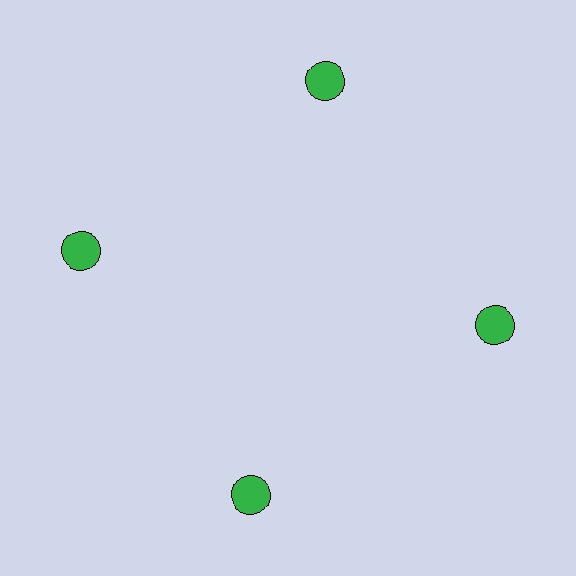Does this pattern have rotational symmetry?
Yes, this pattern has 4-fold rotational symmetry. It looks the same after rotating 90 degrees around the center.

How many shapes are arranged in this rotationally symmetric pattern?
There are 4 shapes, arranged in 4 groups of 1.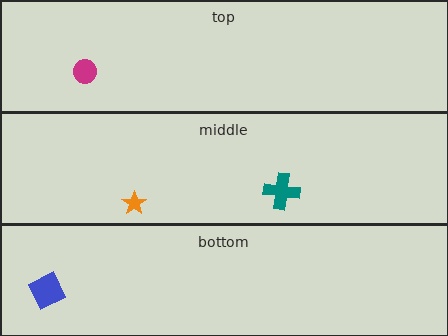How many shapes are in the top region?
1.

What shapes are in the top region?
The magenta circle.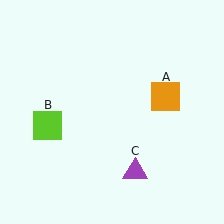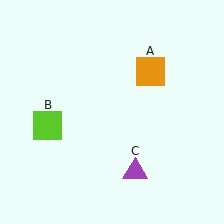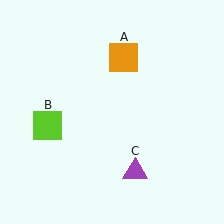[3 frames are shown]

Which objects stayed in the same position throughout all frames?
Lime square (object B) and purple triangle (object C) remained stationary.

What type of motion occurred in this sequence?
The orange square (object A) rotated counterclockwise around the center of the scene.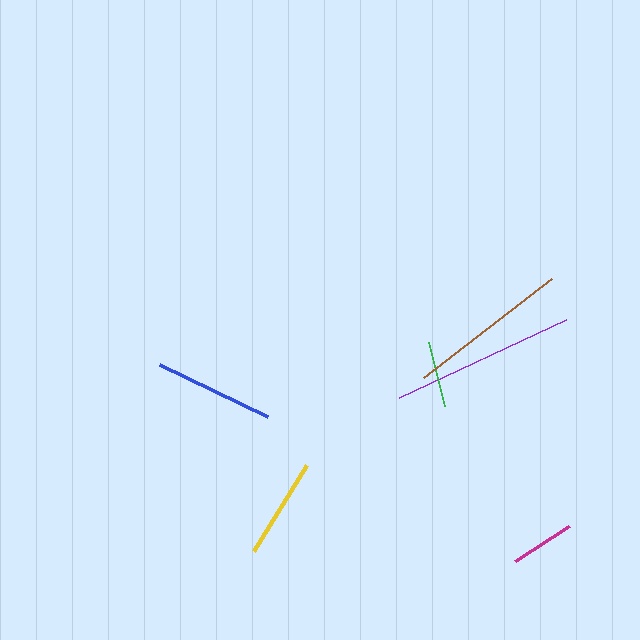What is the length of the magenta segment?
The magenta segment is approximately 64 pixels long.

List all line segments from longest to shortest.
From longest to shortest: purple, brown, blue, yellow, green, magenta.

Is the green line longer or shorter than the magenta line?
The green line is longer than the magenta line.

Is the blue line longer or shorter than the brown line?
The brown line is longer than the blue line.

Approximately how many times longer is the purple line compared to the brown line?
The purple line is approximately 1.1 times the length of the brown line.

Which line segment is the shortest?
The magenta line is the shortest at approximately 64 pixels.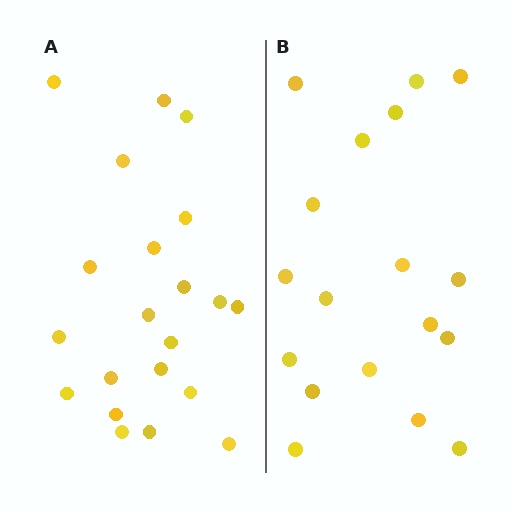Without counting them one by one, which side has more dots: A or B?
Region A (the left region) has more dots.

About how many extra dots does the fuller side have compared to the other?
Region A has just a few more — roughly 2 or 3 more dots than region B.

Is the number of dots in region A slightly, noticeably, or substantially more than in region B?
Region A has only slightly more — the two regions are fairly close. The ratio is roughly 1.2 to 1.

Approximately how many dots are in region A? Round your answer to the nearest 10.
About 20 dots. (The exact count is 21, which rounds to 20.)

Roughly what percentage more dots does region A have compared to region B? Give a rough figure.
About 15% more.